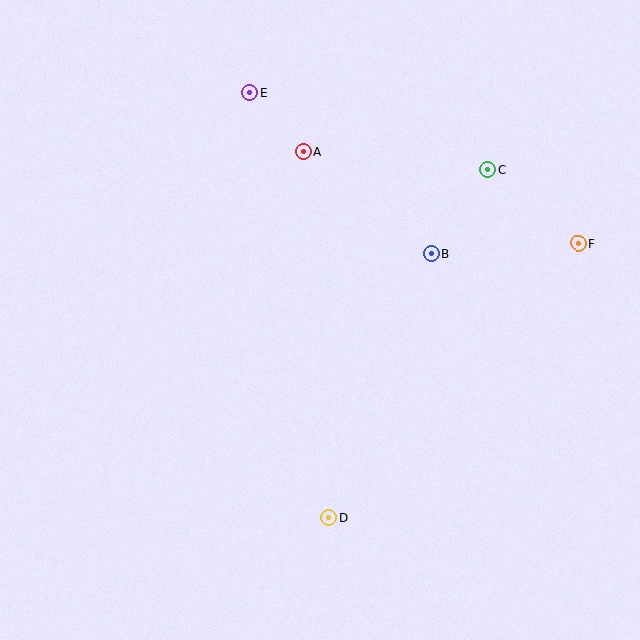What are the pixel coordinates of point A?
Point A is at (303, 152).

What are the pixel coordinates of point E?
Point E is at (250, 92).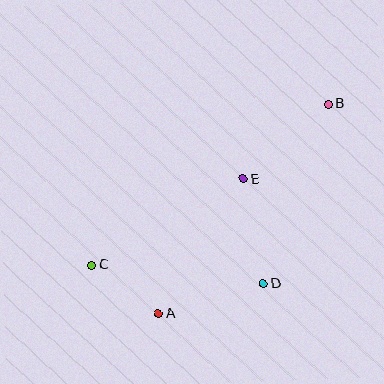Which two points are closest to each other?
Points A and C are closest to each other.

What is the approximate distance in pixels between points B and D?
The distance between B and D is approximately 191 pixels.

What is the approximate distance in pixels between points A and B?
The distance between A and B is approximately 270 pixels.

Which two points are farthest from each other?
Points B and C are farthest from each other.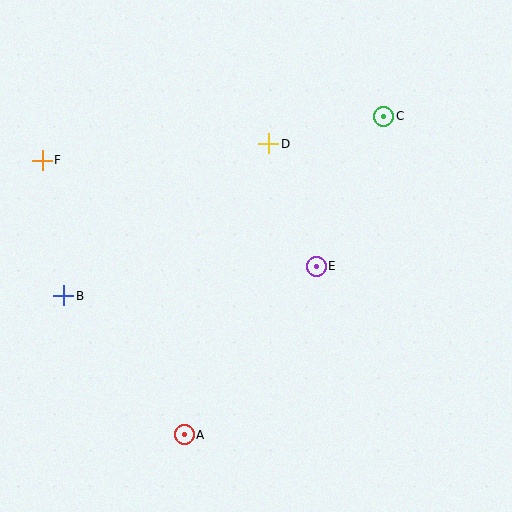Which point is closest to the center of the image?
Point E at (316, 267) is closest to the center.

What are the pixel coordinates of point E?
Point E is at (316, 267).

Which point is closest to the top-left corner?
Point F is closest to the top-left corner.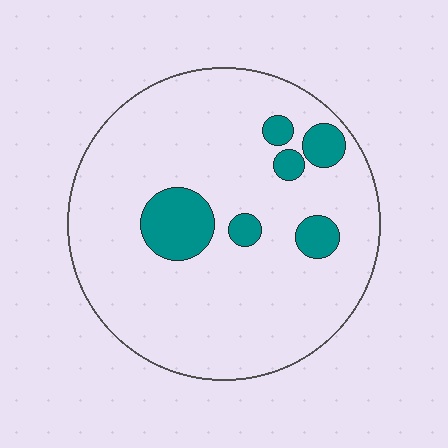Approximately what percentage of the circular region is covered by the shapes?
Approximately 15%.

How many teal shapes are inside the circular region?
6.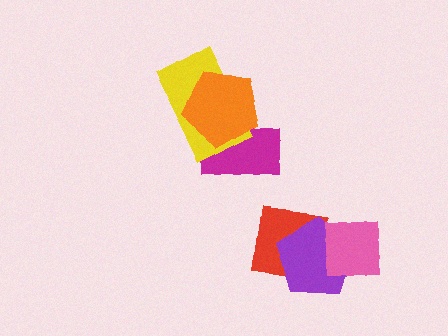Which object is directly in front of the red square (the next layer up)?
The purple pentagon is directly in front of the red square.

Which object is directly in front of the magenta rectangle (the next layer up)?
The yellow rectangle is directly in front of the magenta rectangle.